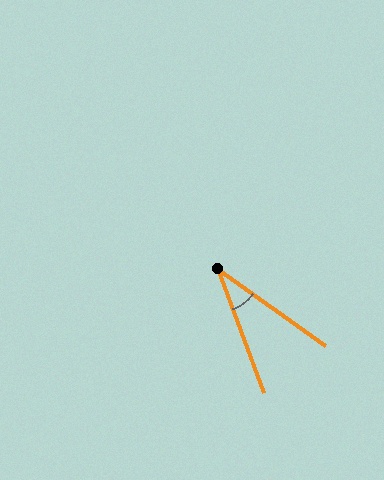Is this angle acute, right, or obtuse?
It is acute.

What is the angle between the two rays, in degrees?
Approximately 35 degrees.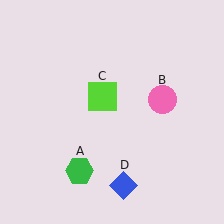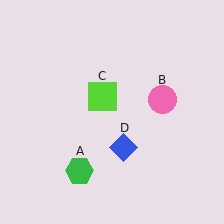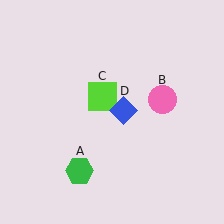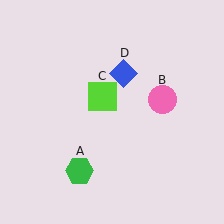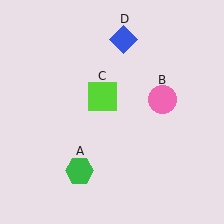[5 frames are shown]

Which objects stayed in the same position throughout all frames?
Green hexagon (object A) and pink circle (object B) and lime square (object C) remained stationary.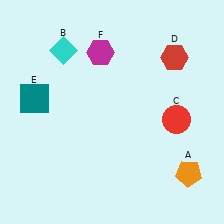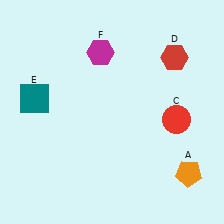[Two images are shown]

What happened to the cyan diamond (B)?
The cyan diamond (B) was removed in Image 2. It was in the top-left area of Image 1.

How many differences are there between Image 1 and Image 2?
There is 1 difference between the two images.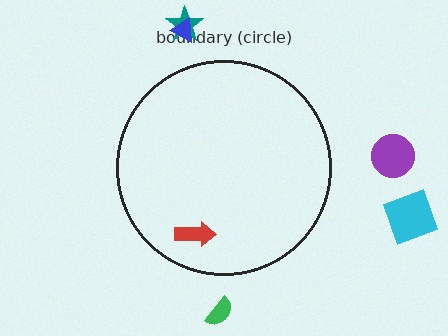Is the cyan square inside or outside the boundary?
Outside.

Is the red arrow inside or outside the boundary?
Inside.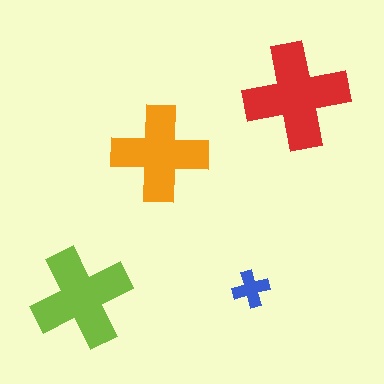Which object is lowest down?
The lime cross is bottommost.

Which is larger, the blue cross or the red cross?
The red one.